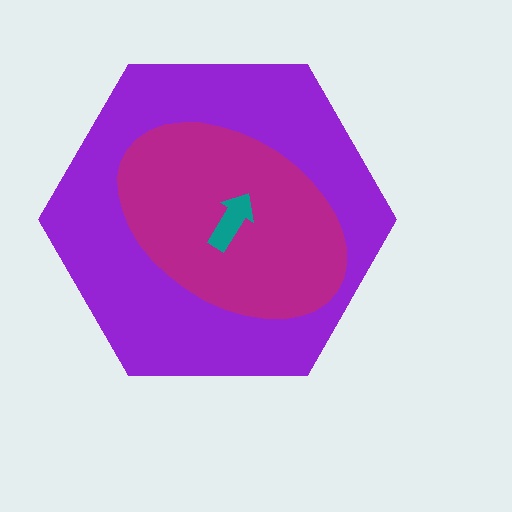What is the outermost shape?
The purple hexagon.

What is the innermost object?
The teal arrow.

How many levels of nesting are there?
3.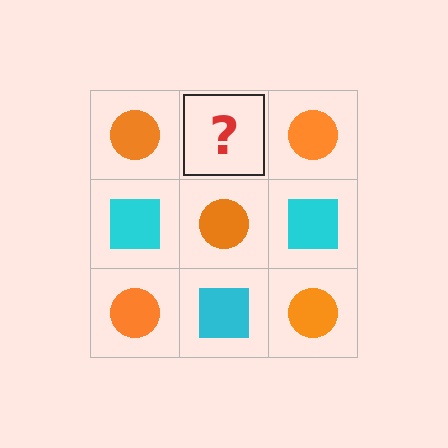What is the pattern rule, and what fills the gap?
The rule is that it alternates orange circle and cyan square in a checkerboard pattern. The gap should be filled with a cyan square.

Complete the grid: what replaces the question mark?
The question mark should be replaced with a cyan square.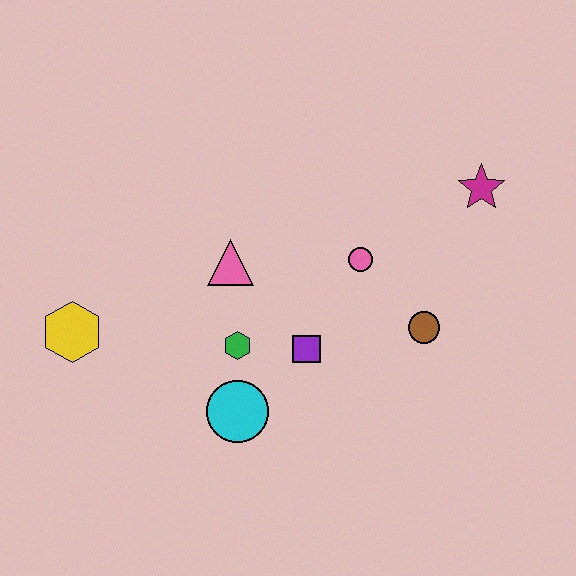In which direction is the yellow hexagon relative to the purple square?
The yellow hexagon is to the left of the purple square.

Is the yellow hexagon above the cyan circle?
Yes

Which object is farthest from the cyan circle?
The magenta star is farthest from the cyan circle.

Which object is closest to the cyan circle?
The green hexagon is closest to the cyan circle.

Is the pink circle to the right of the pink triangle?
Yes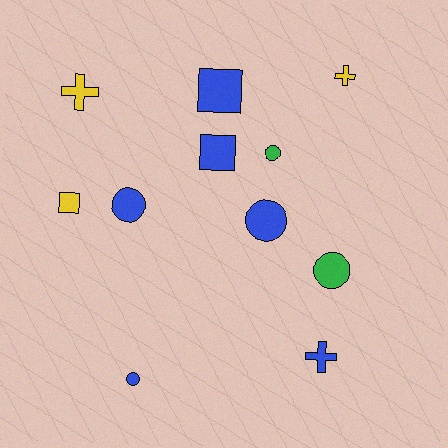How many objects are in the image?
There are 11 objects.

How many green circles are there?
There are 2 green circles.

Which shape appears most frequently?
Circle, with 5 objects.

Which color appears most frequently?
Blue, with 6 objects.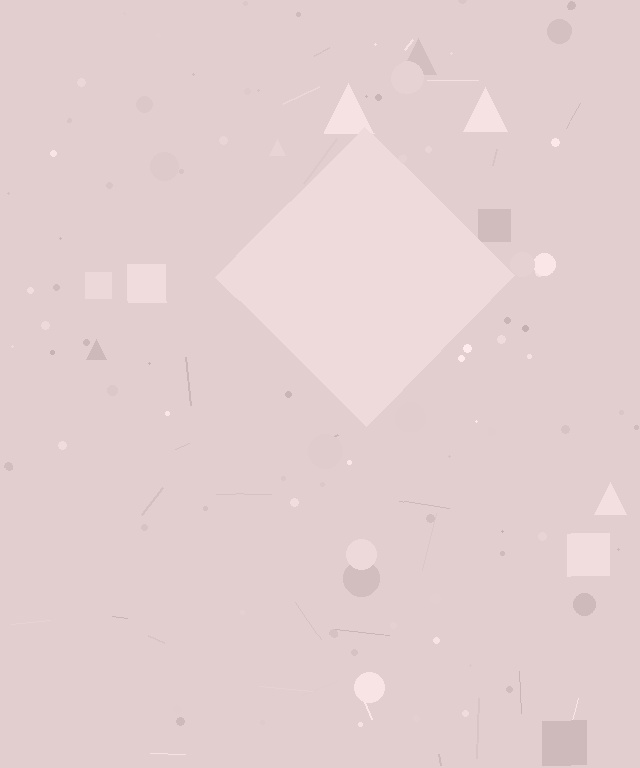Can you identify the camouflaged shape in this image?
The camouflaged shape is a diamond.